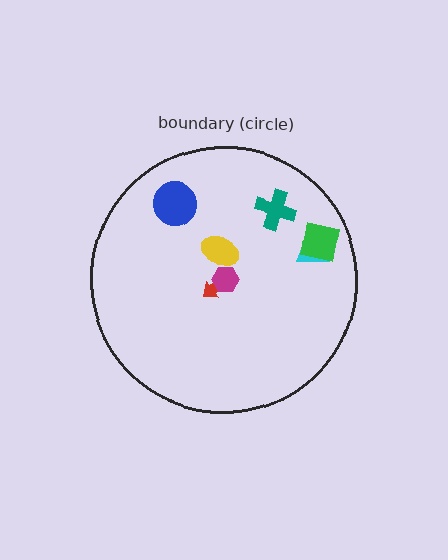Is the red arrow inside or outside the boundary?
Inside.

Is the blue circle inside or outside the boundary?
Inside.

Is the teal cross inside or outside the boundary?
Inside.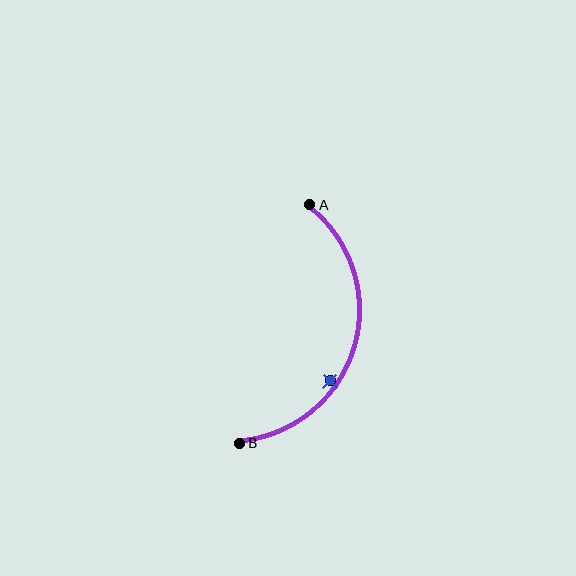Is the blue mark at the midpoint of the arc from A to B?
No — the blue mark does not lie on the arc at all. It sits slightly inside the curve.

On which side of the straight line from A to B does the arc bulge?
The arc bulges to the right of the straight line connecting A and B.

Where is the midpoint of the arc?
The arc midpoint is the point on the curve farthest from the straight line joining A and B. It sits to the right of that line.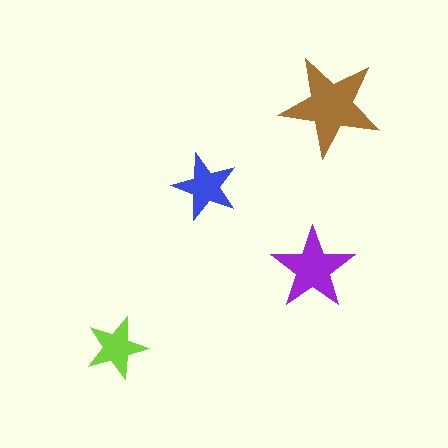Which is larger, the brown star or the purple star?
The brown one.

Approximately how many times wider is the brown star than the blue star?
About 1.5 times wider.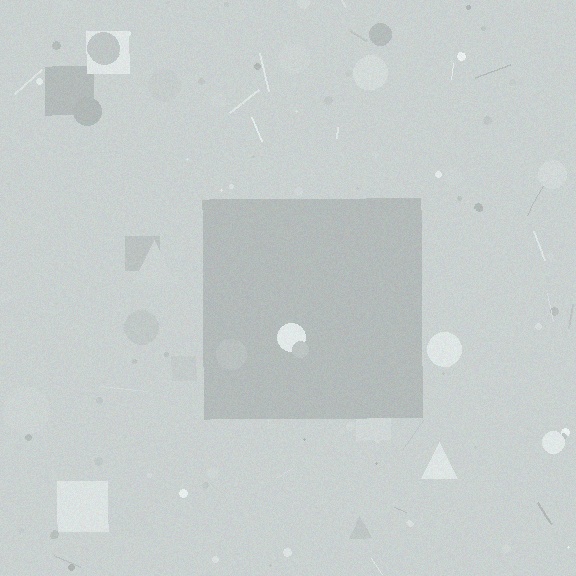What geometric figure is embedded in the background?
A square is embedded in the background.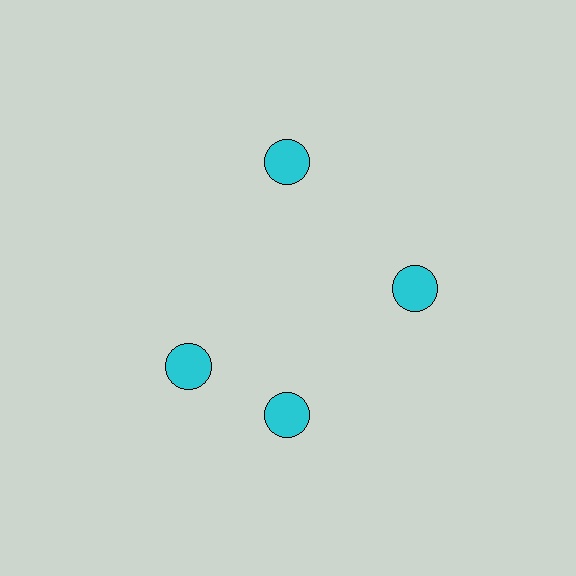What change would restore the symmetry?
The symmetry would be restored by rotating it back into even spacing with its neighbors so that all 4 circles sit at equal angles and equal distance from the center.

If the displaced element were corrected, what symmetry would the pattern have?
It would have 4-fold rotational symmetry — the pattern would map onto itself every 90 degrees.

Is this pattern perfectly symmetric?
No. The 4 cyan circles are arranged in a ring, but one element near the 9 o'clock position is rotated out of alignment along the ring, breaking the 4-fold rotational symmetry.